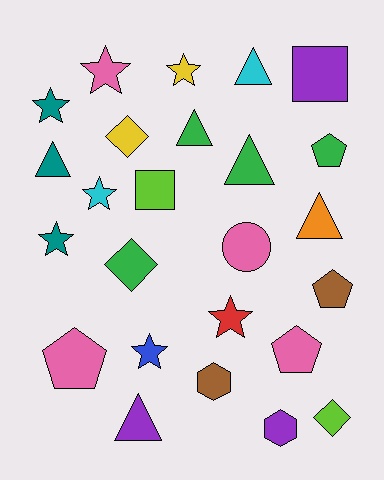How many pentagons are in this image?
There are 4 pentagons.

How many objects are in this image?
There are 25 objects.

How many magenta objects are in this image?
There are no magenta objects.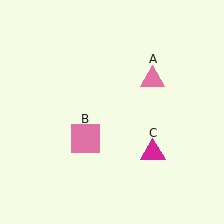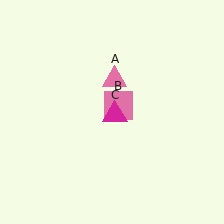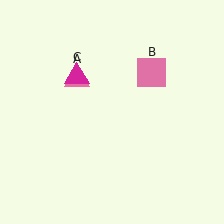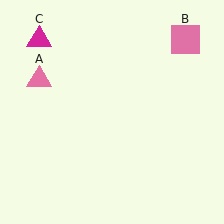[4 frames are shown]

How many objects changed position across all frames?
3 objects changed position: pink triangle (object A), pink square (object B), magenta triangle (object C).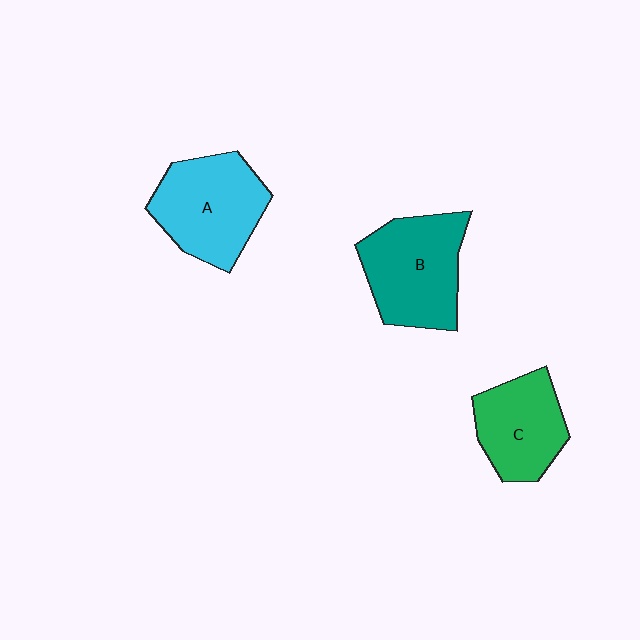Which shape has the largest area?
Shape B (teal).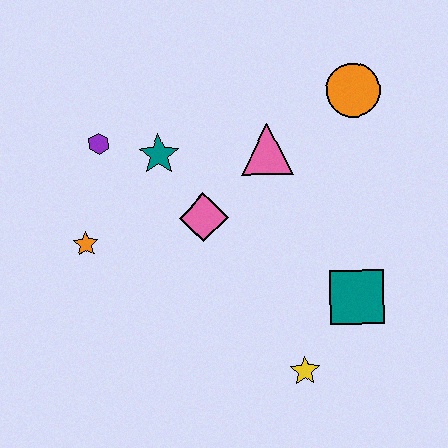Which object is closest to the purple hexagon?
The teal star is closest to the purple hexagon.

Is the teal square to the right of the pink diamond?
Yes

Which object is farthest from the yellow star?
The purple hexagon is farthest from the yellow star.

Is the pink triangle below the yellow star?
No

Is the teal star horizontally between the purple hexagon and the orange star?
No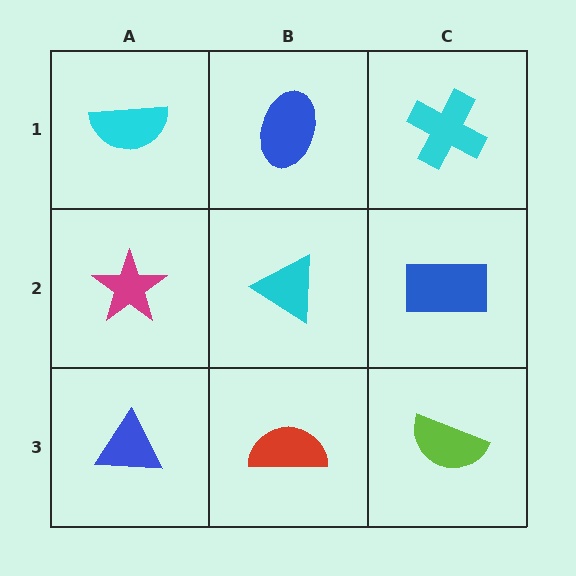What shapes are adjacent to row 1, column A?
A magenta star (row 2, column A), a blue ellipse (row 1, column B).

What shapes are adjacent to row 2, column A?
A cyan semicircle (row 1, column A), a blue triangle (row 3, column A), a cyan triangle (row 2, column B).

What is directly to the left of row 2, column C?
A cyan triangle.